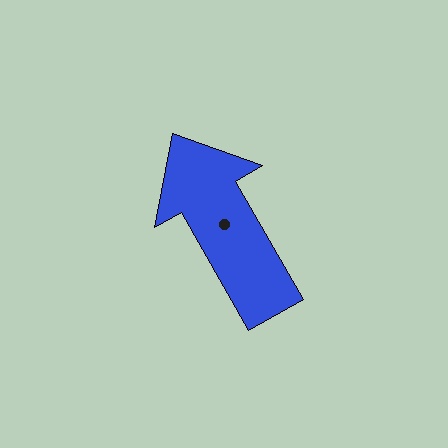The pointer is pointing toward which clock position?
Roughly 11 o'clock.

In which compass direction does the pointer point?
Northwest.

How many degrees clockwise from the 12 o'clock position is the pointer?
Approximately 330 degrees.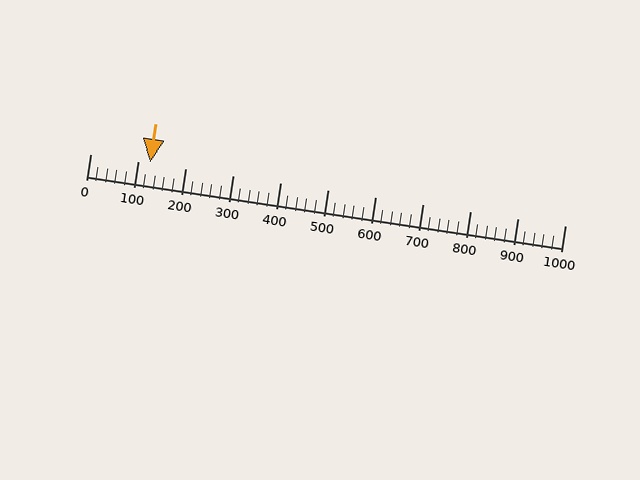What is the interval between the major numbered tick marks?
The major tick marks are spaced 100 units apart.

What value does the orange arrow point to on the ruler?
The orange arrow points to approximately 125.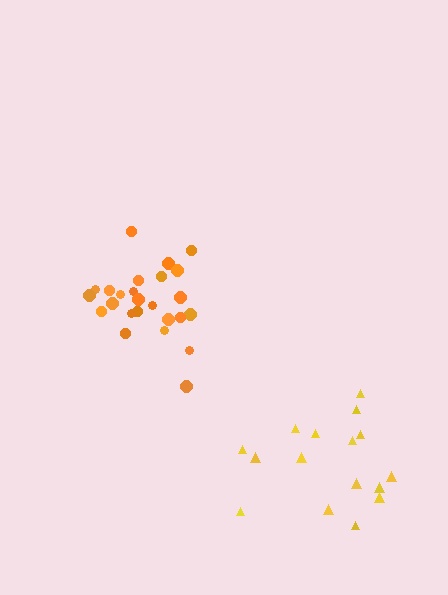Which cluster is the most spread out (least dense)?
Yellow.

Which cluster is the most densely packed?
Orange.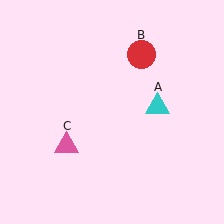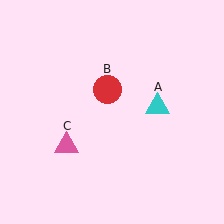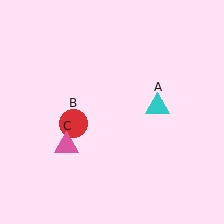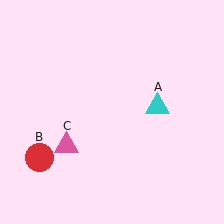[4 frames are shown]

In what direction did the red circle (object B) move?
The red circle (object B) moved down and to the left.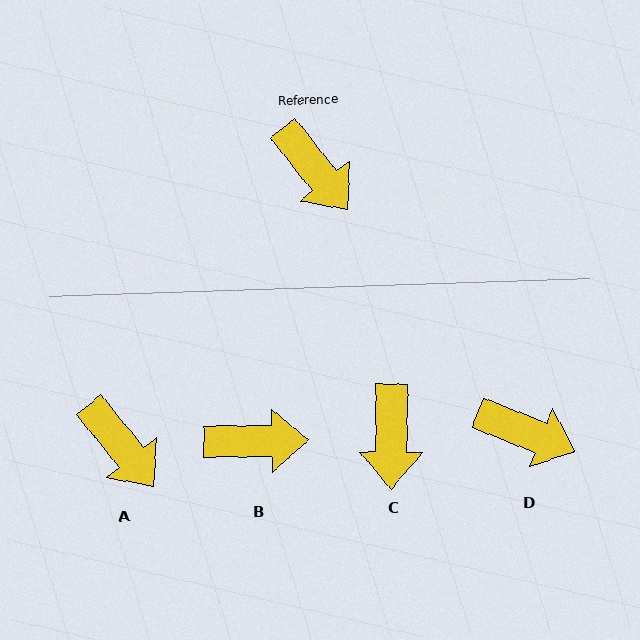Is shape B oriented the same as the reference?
No, it is off by about 52 degrees.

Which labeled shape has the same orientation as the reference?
A.